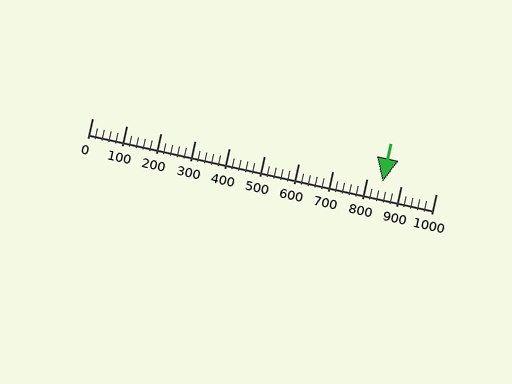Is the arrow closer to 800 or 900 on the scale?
The arrow is closer to 800.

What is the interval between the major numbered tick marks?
The major tick marks are spaced 100 units apart.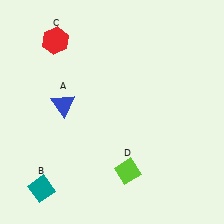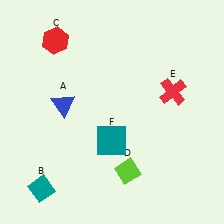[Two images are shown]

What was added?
A red cross (E), a teal square (F) were added in Image 2.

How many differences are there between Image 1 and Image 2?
There are 2 differences between the two images.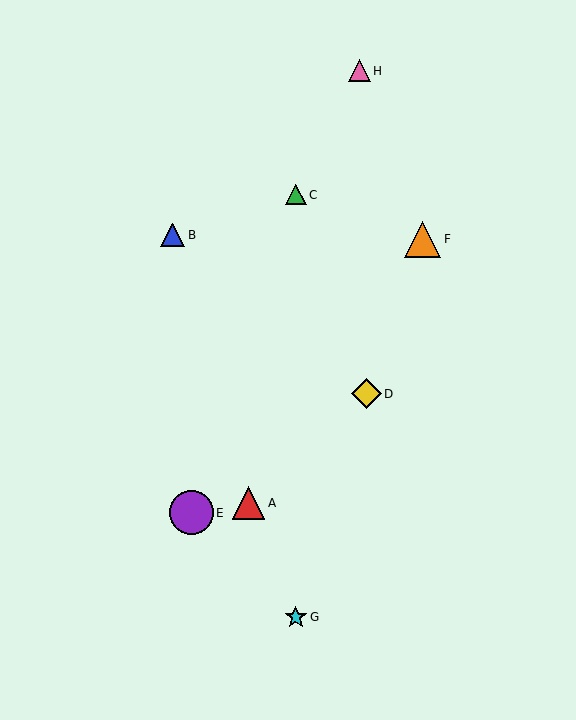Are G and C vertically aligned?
Yes, both are at x≈296.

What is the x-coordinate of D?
Object D is at x≈366.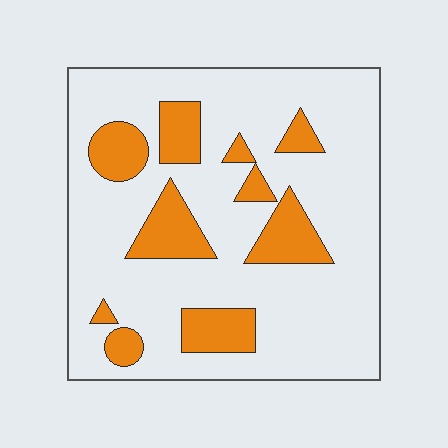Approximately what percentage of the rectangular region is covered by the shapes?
Approximately 20%.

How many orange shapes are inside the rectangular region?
10.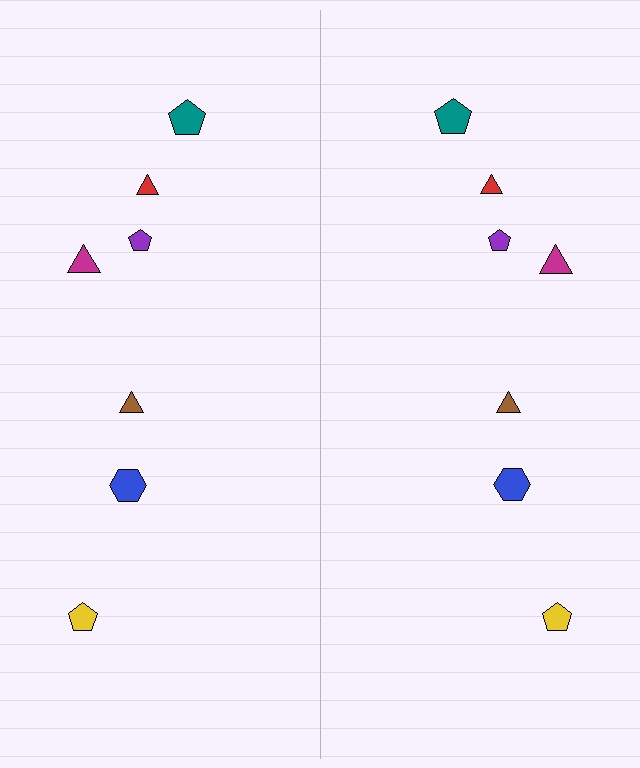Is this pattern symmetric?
Yes, this pattern has bilateral (reflection) symmetry.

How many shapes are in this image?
There are 14 shapes in this image.